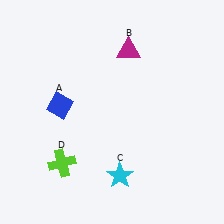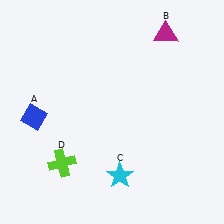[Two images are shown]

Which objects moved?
The objects that moved are: the blue diamond (A), the magenta triangle (B).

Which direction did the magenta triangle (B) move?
The magenta triangle (B) moved right.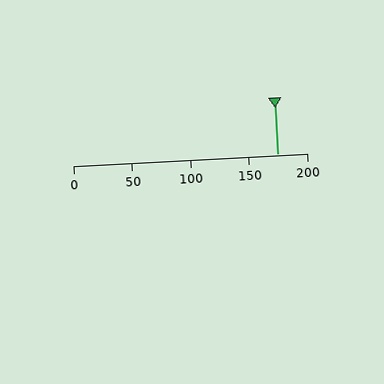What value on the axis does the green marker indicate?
The marker indicates approximately 175.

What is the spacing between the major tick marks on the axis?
The major ticks are spaced 50 apart.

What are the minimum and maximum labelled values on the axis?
The axis runs from 0 to 200.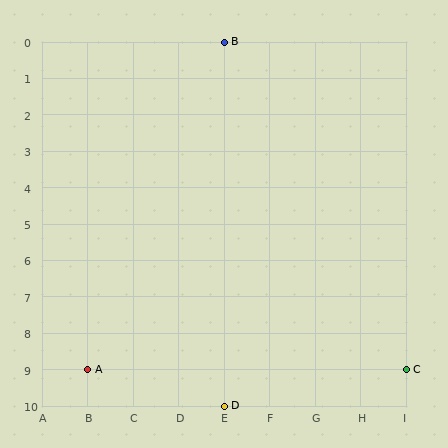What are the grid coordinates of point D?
Point D is at grid coordinates (E, 10).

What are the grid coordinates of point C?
Point C is at grid coordinates (I, 9).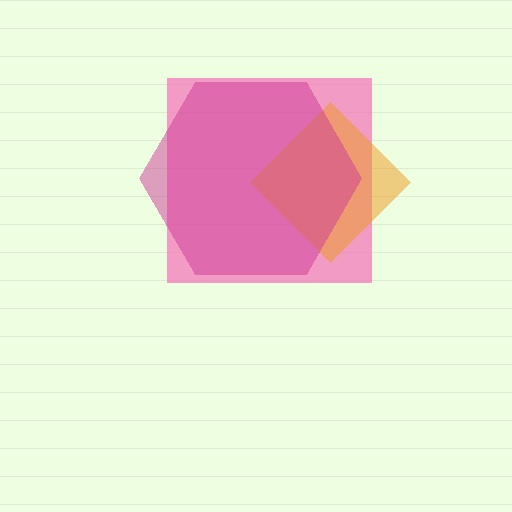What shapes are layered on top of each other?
The layered shapes are: a pink square, an orange diamond, a magenta hexagon.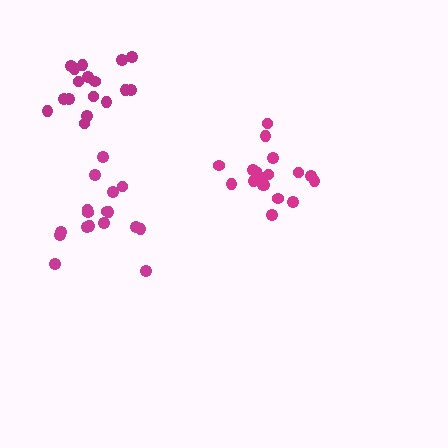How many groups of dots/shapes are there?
There are 3 groups.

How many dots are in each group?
Group 1: 18 dots, Group 2: 17 dots, Group 3: 17 dots (52 total).